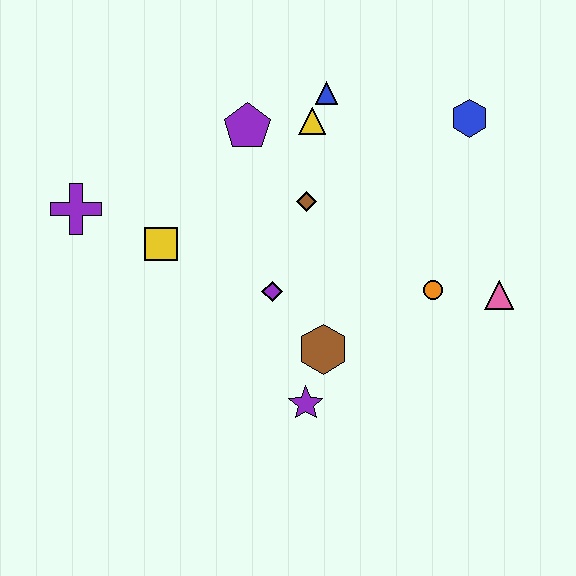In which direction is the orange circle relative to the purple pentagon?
The orange circle is to the right of the purple pentagon.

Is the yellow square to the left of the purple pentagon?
Yes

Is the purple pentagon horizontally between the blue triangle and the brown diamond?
No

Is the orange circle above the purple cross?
No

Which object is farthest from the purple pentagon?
The pink triangle is farthest from the purple pentagon.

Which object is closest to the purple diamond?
The brown hexagon is closest to the purple diamond.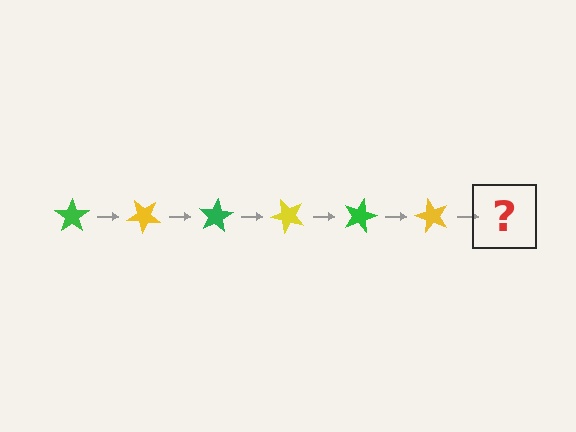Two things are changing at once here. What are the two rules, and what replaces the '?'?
The two rules are that it rotates 40 degrees each step and the color cycles through green and yellow. The '?' should be a green star, rotated 240 degrees from the start.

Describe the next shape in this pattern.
It should be a green star, rotated 240 degrees from the start.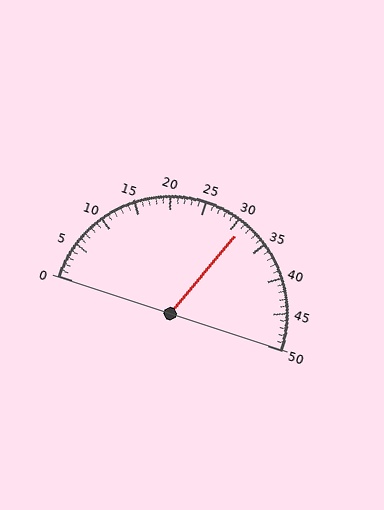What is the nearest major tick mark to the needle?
The nearest major tick mark is 30.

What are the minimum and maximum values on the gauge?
The gauge ranges from 0 to 50.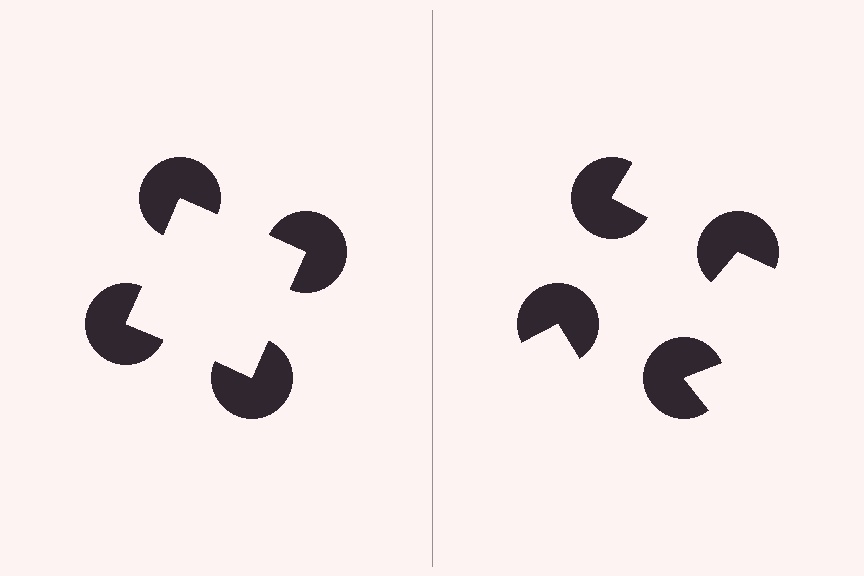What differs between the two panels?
The pac-man discs are positioned identically on both sides; only the wedge orientations differ. On the left they align to a square; on the right they are misaligned.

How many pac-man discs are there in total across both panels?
8 — 4 on each side.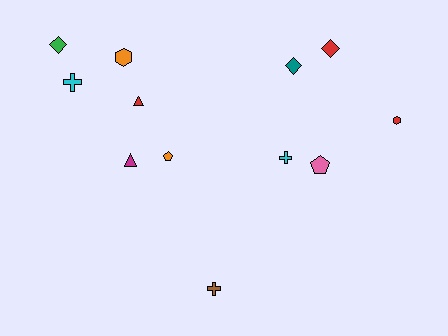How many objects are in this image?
There are 12 objects.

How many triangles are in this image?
There are 2 triangles.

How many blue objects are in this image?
There are no blue objects.